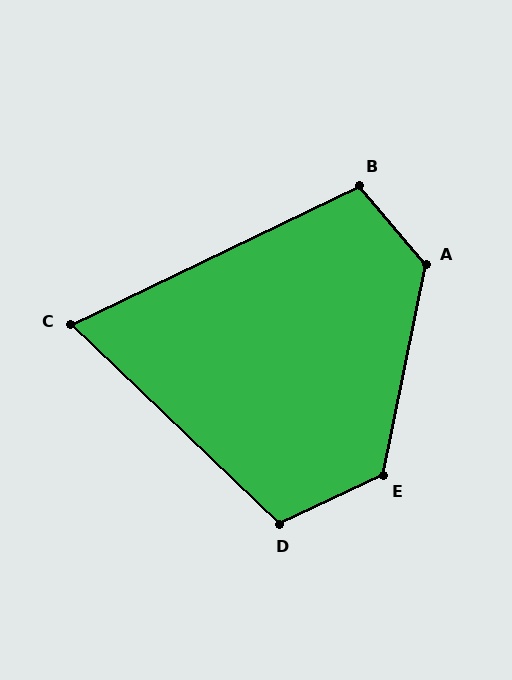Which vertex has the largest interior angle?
A, at approximately 129 degrees.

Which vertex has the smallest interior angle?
C, at approximately 69 degrees.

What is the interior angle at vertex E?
Approximately 127 degrees (obtuse).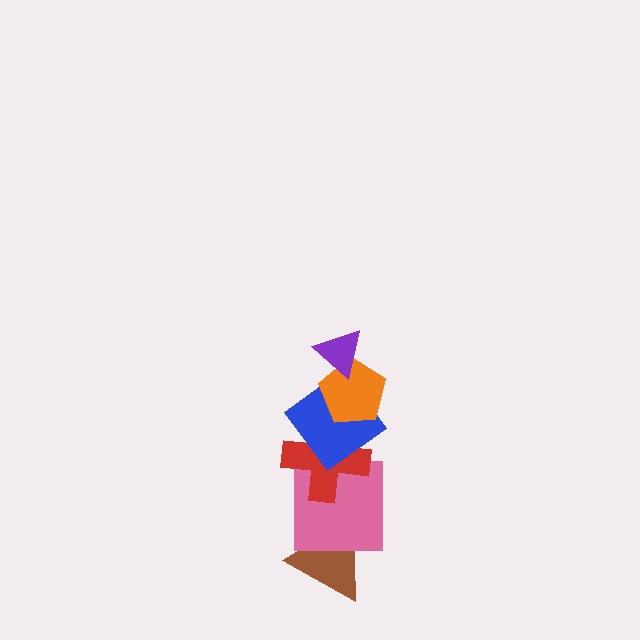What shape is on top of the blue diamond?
The orange pentagon is on top of the blue diamond.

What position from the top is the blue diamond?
The blue diamond is 3rd from the top.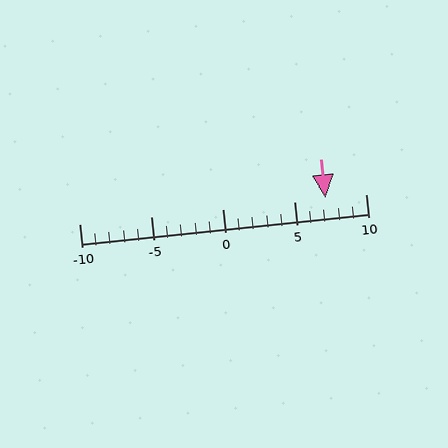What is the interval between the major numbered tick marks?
The major tick marks are spaced 5 units apart.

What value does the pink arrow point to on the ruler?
The pink arrow points to approximately 7.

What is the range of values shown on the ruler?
The ruler shows values from -10 to 10.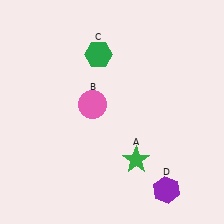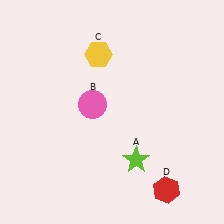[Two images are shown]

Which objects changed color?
A changed from green to lime. C changed from green to yellow. D changed from purple to red.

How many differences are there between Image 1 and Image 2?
There are 3 differences between the two images.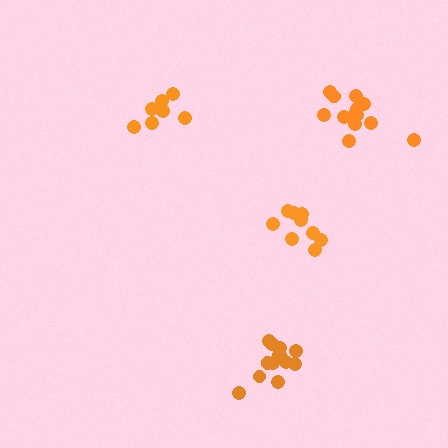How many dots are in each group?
Group 1: 7 dots, Group 2: 9 dots, Group 3: 13 dots, Group 4: 13 dots (42 total).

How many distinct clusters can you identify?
There are 4 distinct clusters.